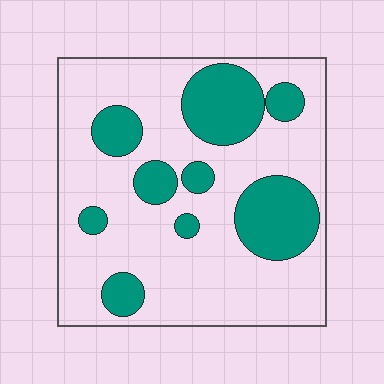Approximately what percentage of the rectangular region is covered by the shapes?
Approximately 25%.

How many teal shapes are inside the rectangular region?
9.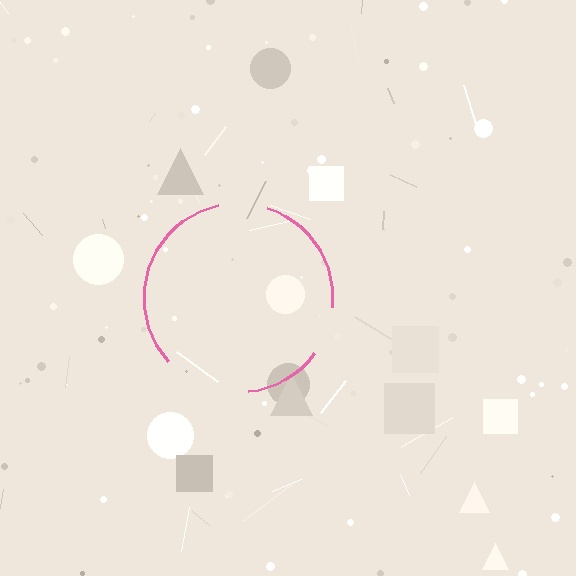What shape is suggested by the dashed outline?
The dashed outline suggests a circle.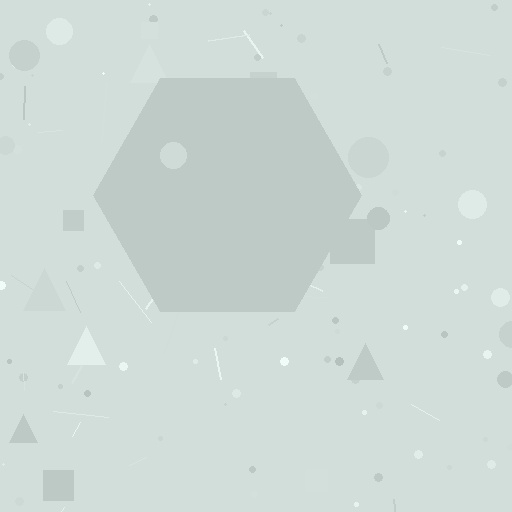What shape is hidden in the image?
A hexagon is hidden in the image.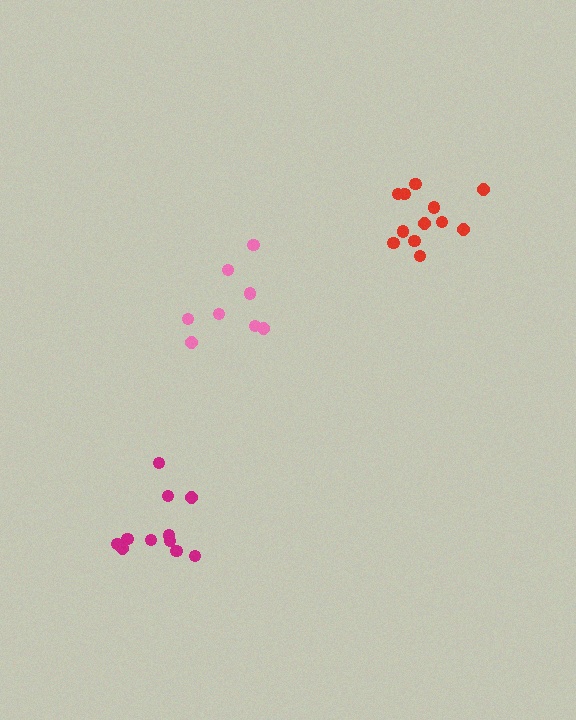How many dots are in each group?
Group 1: 11 dots, Group 2: 12 dots, Group 3: 8 dots (31 total).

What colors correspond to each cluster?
The clusters are colored: magenta, red, pink.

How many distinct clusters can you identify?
There are 3 distinct clusters.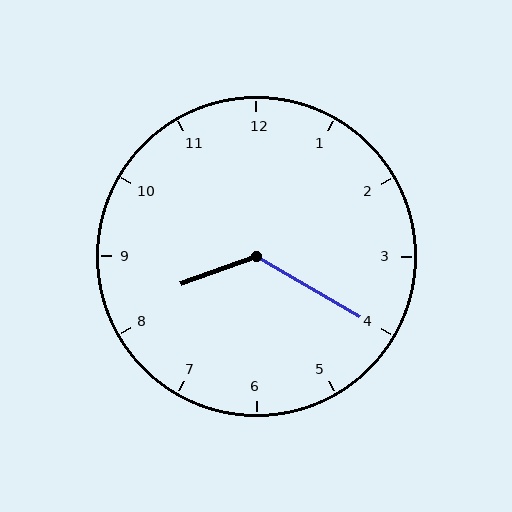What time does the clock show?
8:20.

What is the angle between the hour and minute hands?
Approximately 130 degrees.